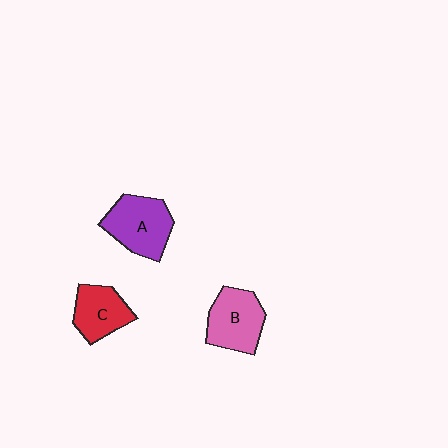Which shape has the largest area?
Shape A (purple).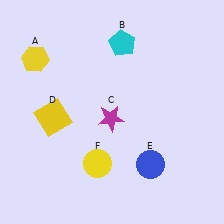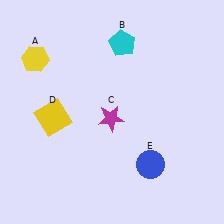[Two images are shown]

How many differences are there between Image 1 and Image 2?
There is 1 difference between the two images.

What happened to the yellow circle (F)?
The yellow circle (F) was removed in Image 2. It was in the bottom-left area of Image 1.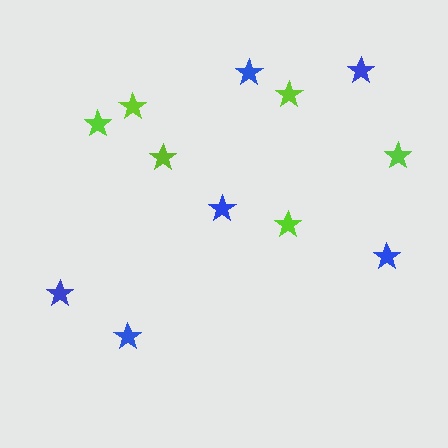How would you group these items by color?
There are 2 groups: one group of lime stars (6) and one group of blue stars (6).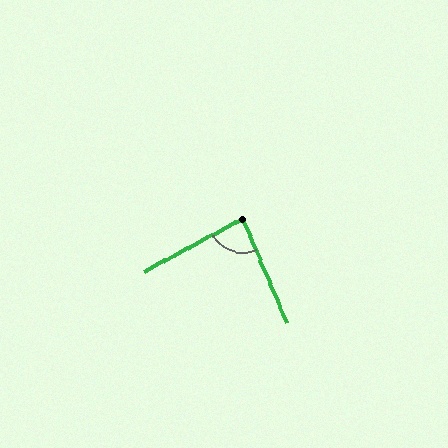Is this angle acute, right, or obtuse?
It is acute.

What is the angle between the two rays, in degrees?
Approximately 85 degrees.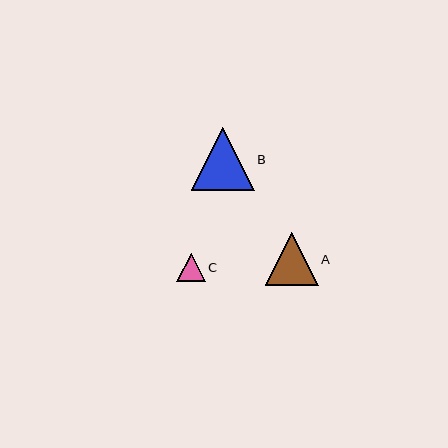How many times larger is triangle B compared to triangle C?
Triangle B is approximately 2.2 times the size of triangle C.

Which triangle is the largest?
Triangle B is the largest with a size of approximately 63 pixels.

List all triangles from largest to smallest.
From largest to smallest: B, A, C.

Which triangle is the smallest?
Triangle C is the smallest with a size of approximately 28 pixels.